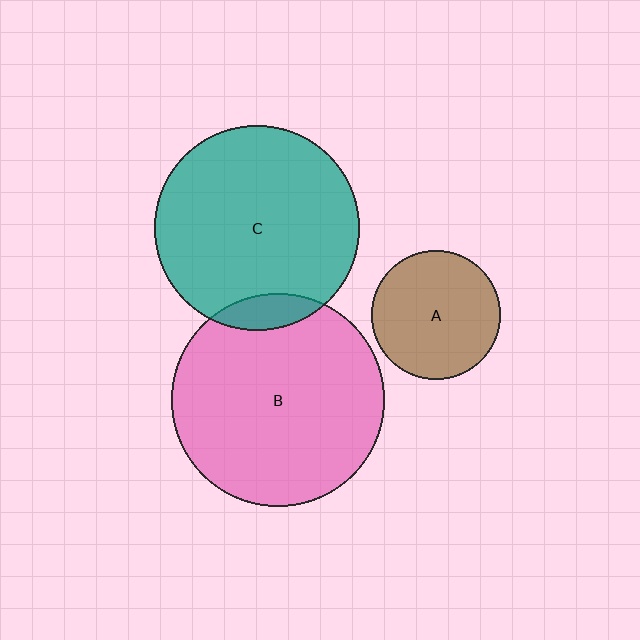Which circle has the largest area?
Circle B (pink).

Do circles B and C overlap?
Yes.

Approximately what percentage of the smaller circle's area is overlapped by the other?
Approximately 10%.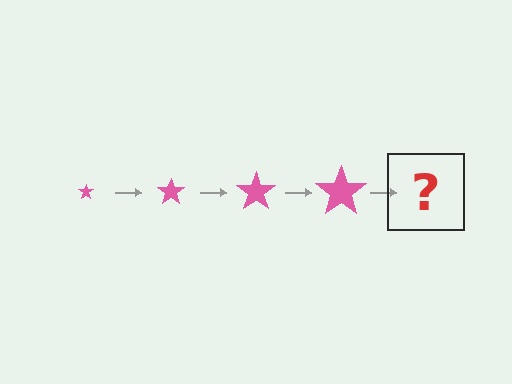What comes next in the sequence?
The next element should be a pink star, larger than the previous one.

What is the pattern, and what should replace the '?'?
The pattern is that the star gets progressively larger each step. The '?' should be a pink star, larger than the previous one.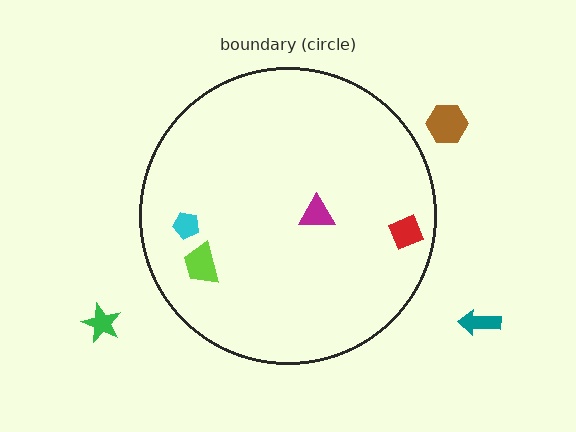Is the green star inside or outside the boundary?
Outside.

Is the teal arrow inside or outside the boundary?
Outside.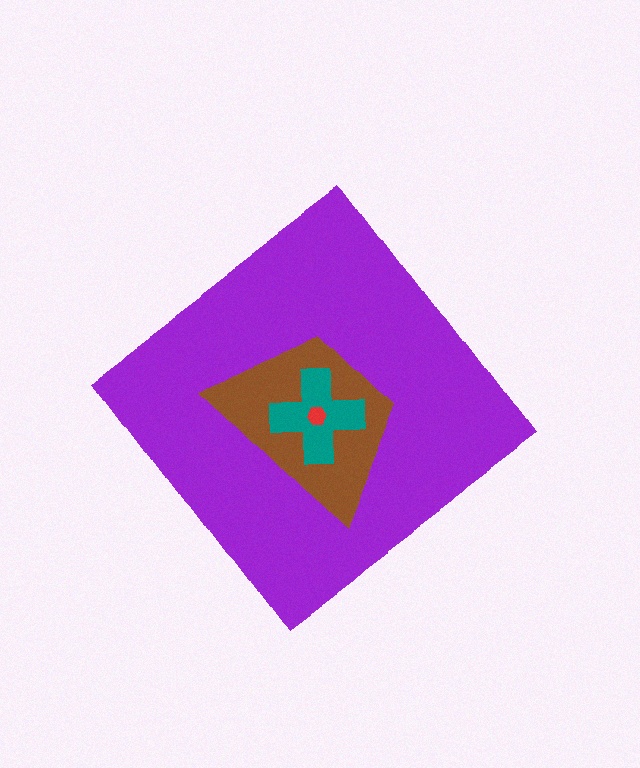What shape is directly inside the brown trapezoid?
The teal cross.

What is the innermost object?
The red hexagon.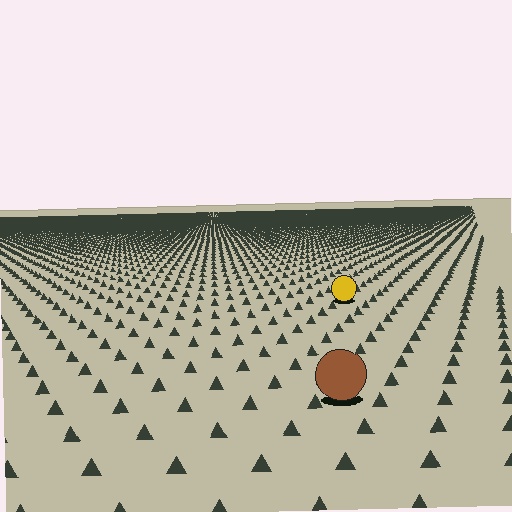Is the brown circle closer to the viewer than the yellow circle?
Yes. The brown circle is closer — you can tell from the texture gradient: the ground texture is coarser near it.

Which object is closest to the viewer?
The brown circle is closest. The texture marks near it are larger and more spread out.